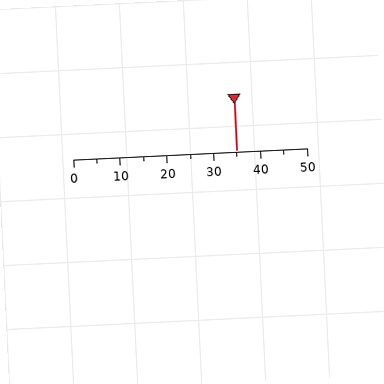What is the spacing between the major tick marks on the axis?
The major ticks are spaced 10 apart.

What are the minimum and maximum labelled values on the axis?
The axis runs from 0 to 50.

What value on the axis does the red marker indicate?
The marker indicates approximately 35.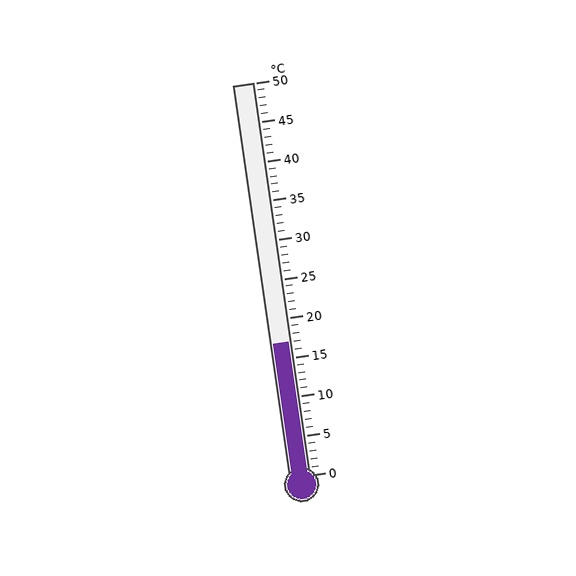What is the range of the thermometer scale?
The thermometer scale ranges from 0°C to 50°C.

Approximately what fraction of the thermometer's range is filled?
The thermometer is filled to approximately 35% of its range.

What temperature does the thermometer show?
The thermometer shows approximately 17°C.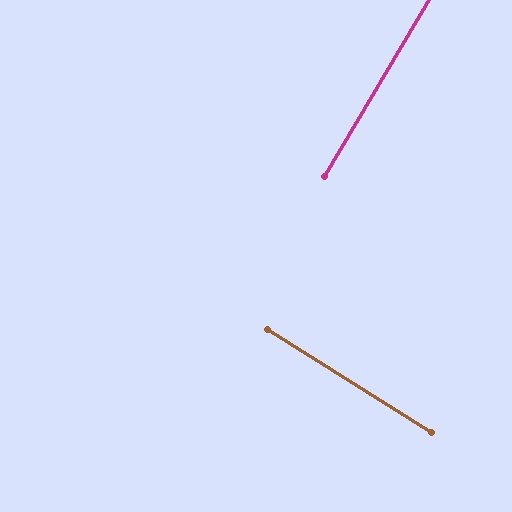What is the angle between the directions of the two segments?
Approximately 88 degrees.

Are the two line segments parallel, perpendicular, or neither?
Perpendicular — they meet at approximately 88°.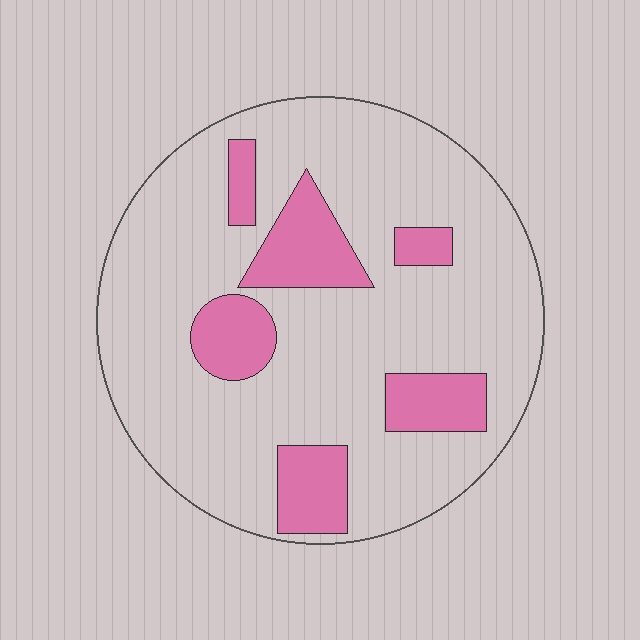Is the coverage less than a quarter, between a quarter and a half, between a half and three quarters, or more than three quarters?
Less than a quarter.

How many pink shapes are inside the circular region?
6.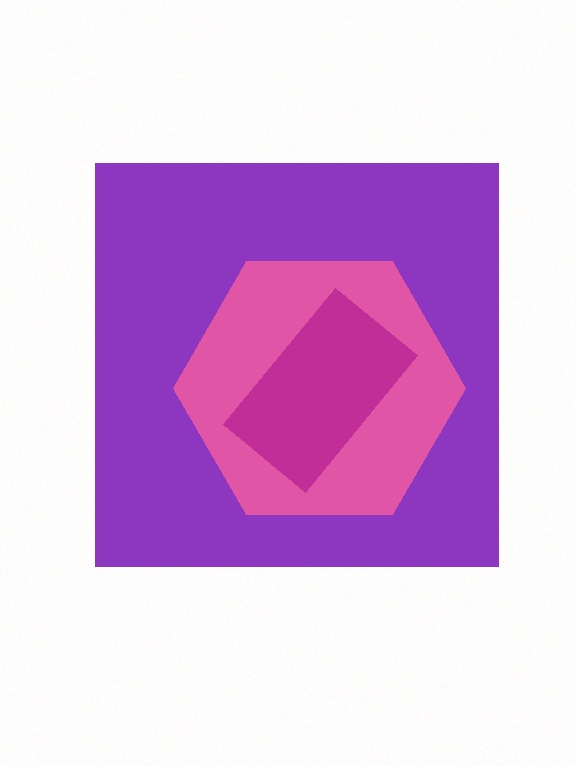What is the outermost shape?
The purple square.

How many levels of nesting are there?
3.